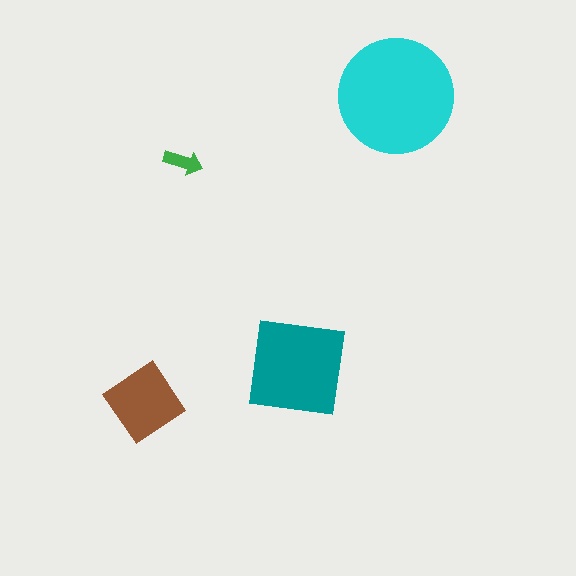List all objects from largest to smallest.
The cyan circle, the teal square, the brown diamond, the green arrow.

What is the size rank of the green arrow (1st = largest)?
4th.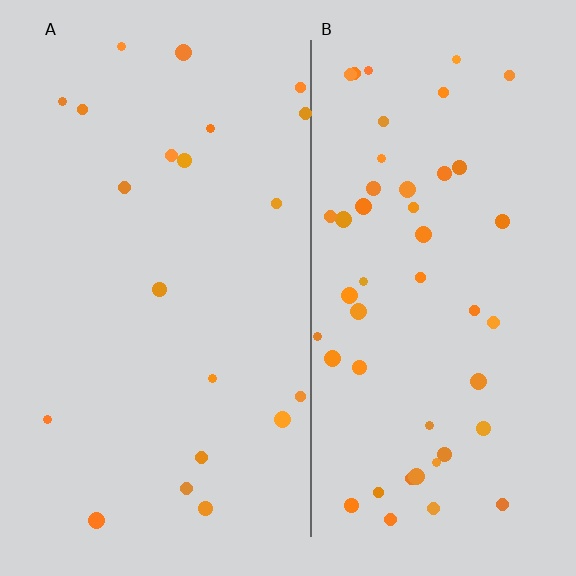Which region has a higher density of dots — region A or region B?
B (the right).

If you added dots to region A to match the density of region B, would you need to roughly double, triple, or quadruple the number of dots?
Approximately double.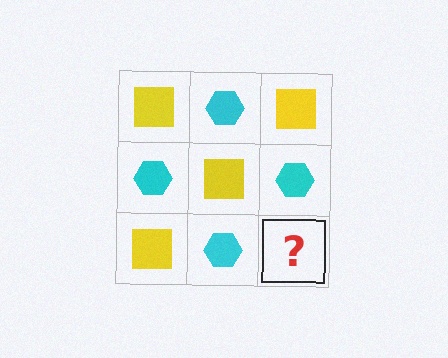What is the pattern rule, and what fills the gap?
The rule is that it alternates yellow square and cyan hexagon in a checkerboard pattern. The gap should be filled with a yellow square.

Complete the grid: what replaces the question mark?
The question mark should be replaced with a yellow square.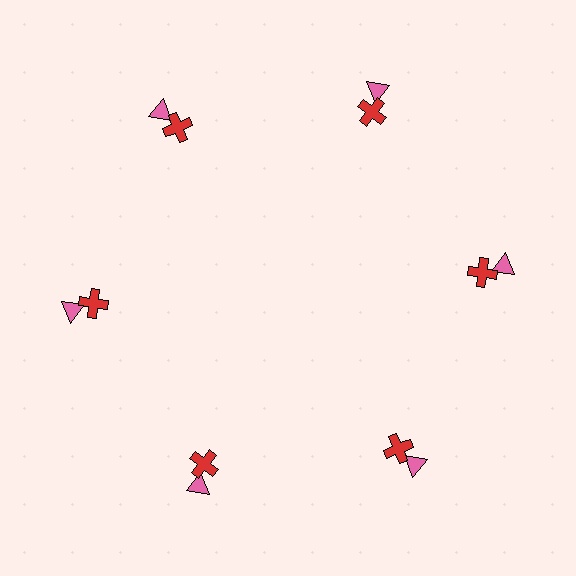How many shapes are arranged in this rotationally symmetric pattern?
There are 12 shapes, arranged in 6 groups of 2.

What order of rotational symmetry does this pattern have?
This pattern has 6-fold rotational symmetry.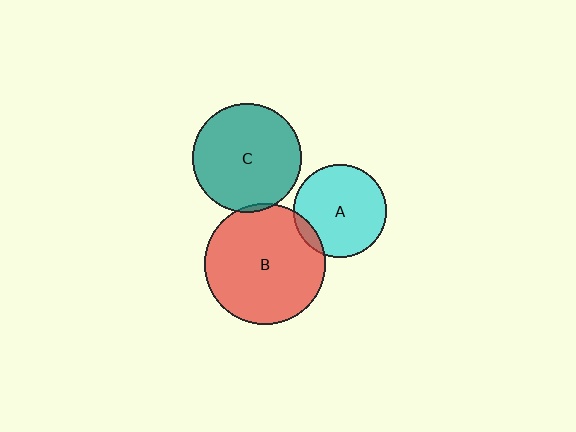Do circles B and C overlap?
Yes.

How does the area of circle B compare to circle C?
Approximately 1.2 times.